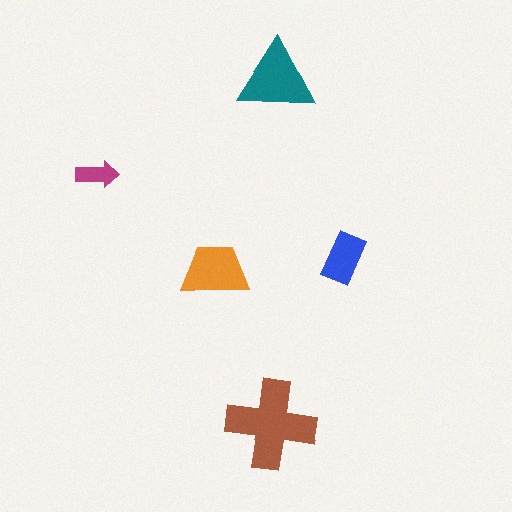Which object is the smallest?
The magenta arrow.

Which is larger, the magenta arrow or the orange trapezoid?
The orange trapezoid.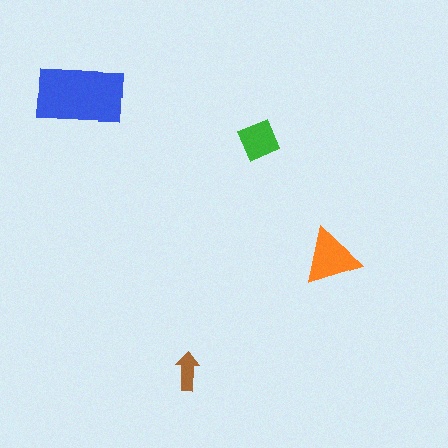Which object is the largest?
The blue rectangle.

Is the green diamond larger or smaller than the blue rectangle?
Smaller.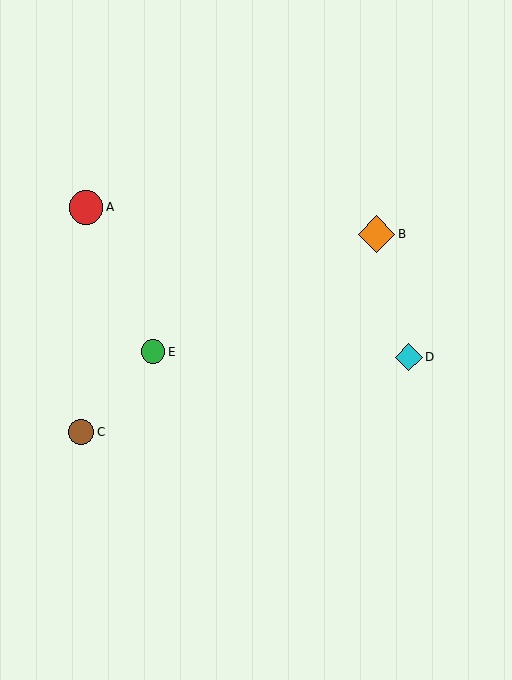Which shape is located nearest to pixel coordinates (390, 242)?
The orange diamond (labeled B) at (376, 234) is nearest to that location.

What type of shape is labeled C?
Shape C is a brown circle.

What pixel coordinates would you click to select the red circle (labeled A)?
Click at (86, 208) to select the red circle A.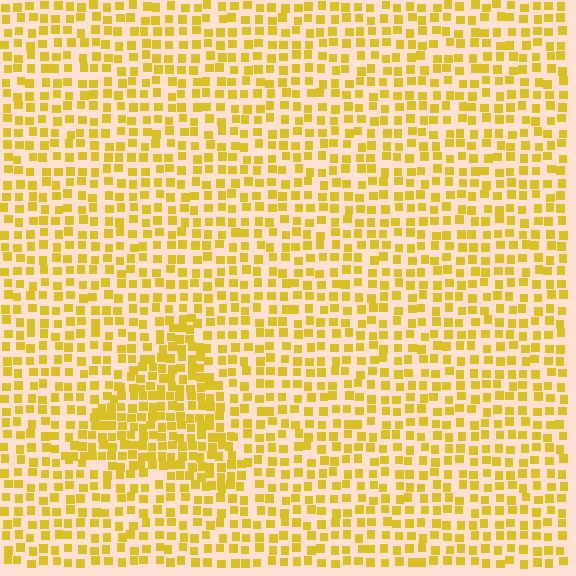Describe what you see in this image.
The image contains small yellow elements arranged at two different densities. A triangle-shaped region is visible where the elements are more densely packed than the surrounding area.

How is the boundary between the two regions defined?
The boundary is defined by a change in element density (approximately 1.7x ratio). All elements are the same color, size, and shape.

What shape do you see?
I see a triangle.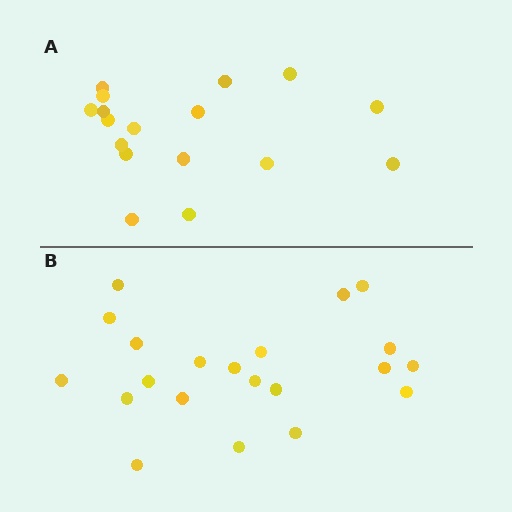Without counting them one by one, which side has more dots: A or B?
Region B (the bottom region) has more dots.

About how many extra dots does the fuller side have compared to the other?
Region B has about 4 more dots than region A.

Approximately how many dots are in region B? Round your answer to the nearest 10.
About 20 dots. (The exact count is 21, which rounds to 20.)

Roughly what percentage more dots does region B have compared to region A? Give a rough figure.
About 25% more.